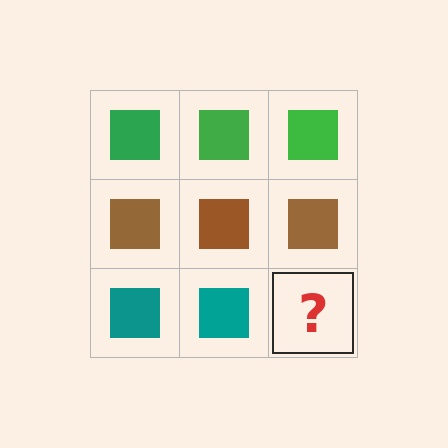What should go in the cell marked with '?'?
The missing cell should contain a teal square.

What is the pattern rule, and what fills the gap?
The rule is that each row has a consistent color. The gap should be filled with a teal square.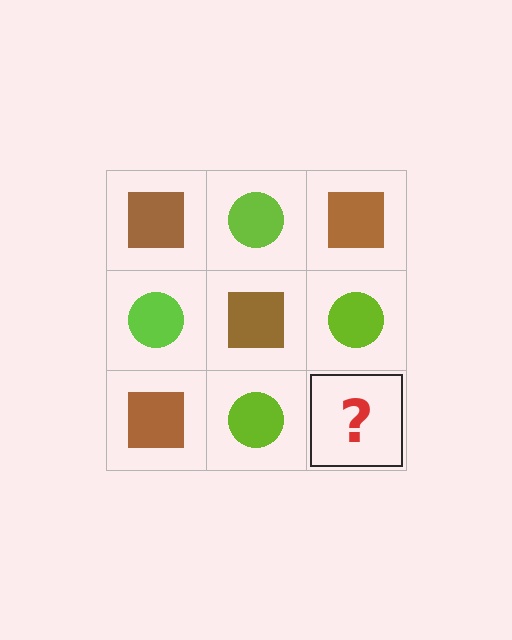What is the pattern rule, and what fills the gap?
The rule is that it alternates brown square and lime circle in a checkerboard pattern. The gap should be filled with a brown square.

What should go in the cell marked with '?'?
The missing cell should contain a brown square.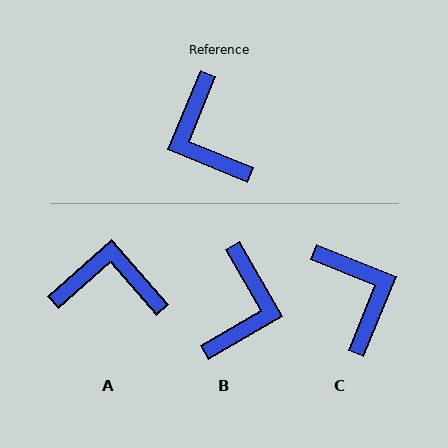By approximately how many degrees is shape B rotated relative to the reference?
Approximately 142 degrees counter-clockwise.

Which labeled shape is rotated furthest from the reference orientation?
C, about 180 degrees away.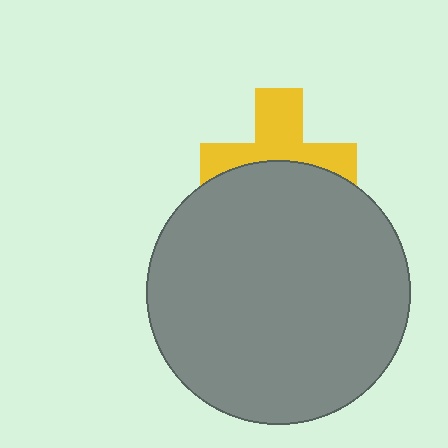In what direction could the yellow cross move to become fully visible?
The yellow cross could move up. That would shift it out from behind the gray circle entirely.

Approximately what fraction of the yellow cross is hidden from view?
Roughly 49% of the yellow cross is hidden behind the gray circle.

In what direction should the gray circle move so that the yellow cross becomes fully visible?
The gray circle should move down. That is the shortest direction to clear the overlap and leave the yellow cross fully visible.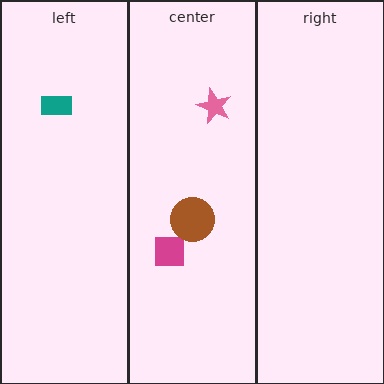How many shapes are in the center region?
3.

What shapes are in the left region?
The teal rectangle.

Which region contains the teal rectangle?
The left region.